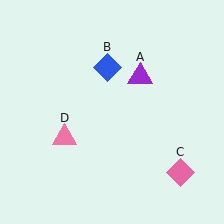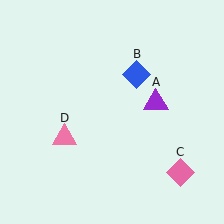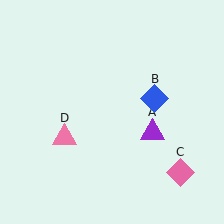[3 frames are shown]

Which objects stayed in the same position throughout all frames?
Pink diamond (object C) and pink triangle (object D) remained stationary.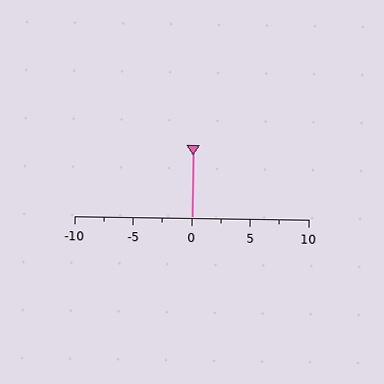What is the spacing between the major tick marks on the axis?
The major ticks are spaced 5 apart.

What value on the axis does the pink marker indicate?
The marker indicates approximately 0.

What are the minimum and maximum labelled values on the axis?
The axis runs from -10 to 10.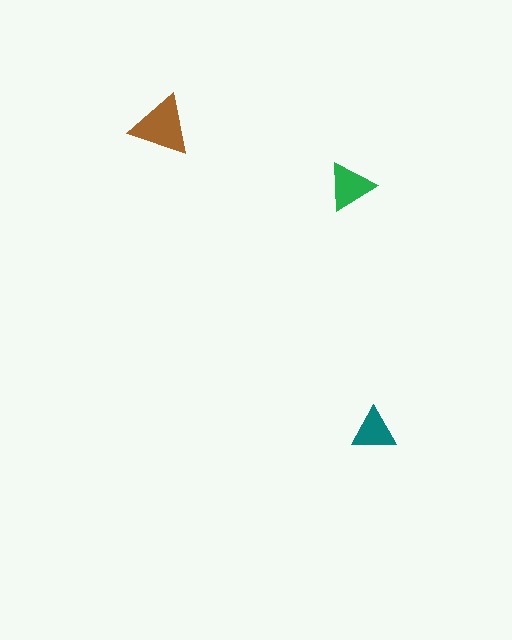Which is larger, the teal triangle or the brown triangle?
The brown one.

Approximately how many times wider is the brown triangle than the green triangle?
About 1.5 times wider.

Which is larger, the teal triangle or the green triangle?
The green one.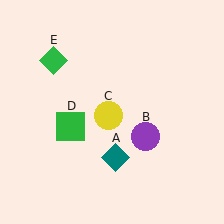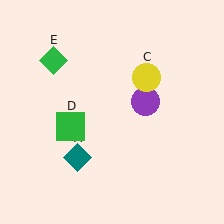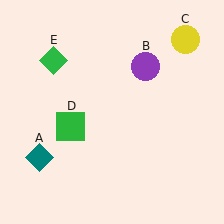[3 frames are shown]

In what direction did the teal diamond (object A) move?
The teal diamond (object A) moved left.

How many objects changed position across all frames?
3 objects changed position: teal diamond (object A), purple circle (object B), yellow circle (object C).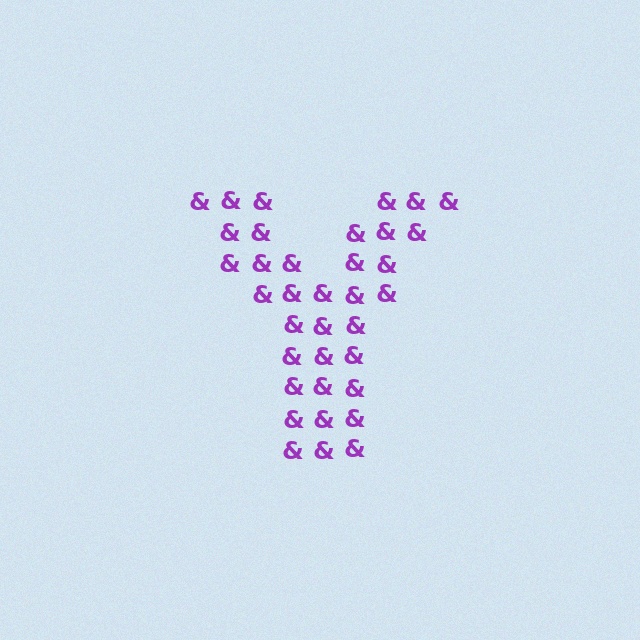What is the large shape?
The large shape is the letter Y.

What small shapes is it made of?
It is made of small ampersands.